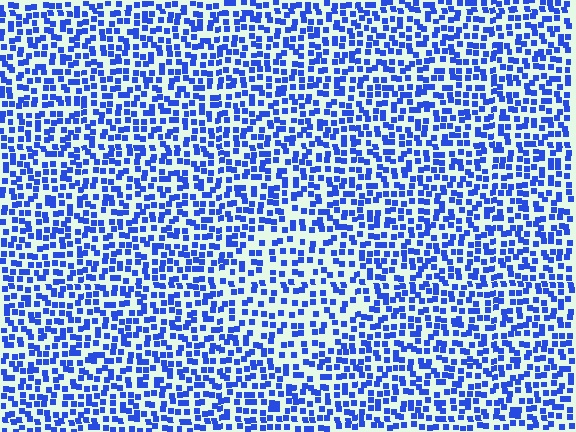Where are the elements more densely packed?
The elements are more densely packed outside the diamond boundary.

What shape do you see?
I see a diamond.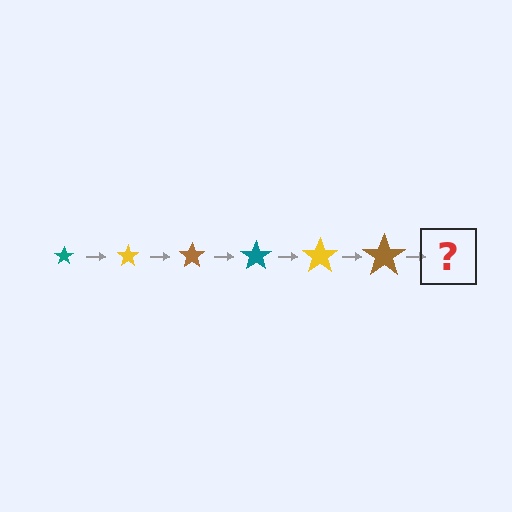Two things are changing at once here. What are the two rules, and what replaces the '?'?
The two rules are that the star grows larger each step and the color cycles through teal, yellow, and brown. The '?' should be a teal star, larger than the previous one.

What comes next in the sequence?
The next element should be a teal star, larger than the previous one.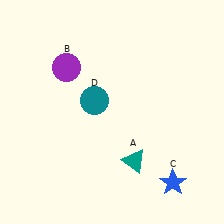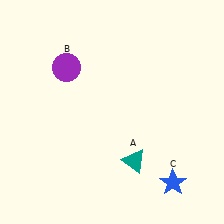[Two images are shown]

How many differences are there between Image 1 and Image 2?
There is 1 difference between the two images.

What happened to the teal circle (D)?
The teal circle (D) was removed in Image 2. It was in the top-left area of Image 1.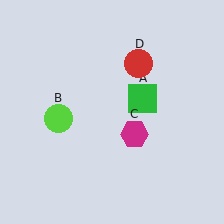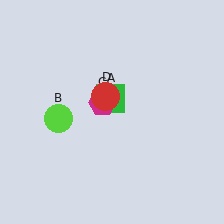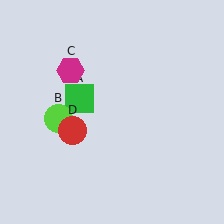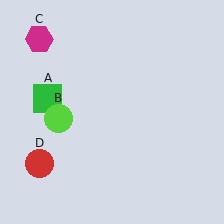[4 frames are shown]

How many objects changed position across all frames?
3 objects changed position: green square (object A), magenta hexagon (object C), red circle (object D).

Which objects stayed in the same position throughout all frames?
Lime circle (object B) remained stationary.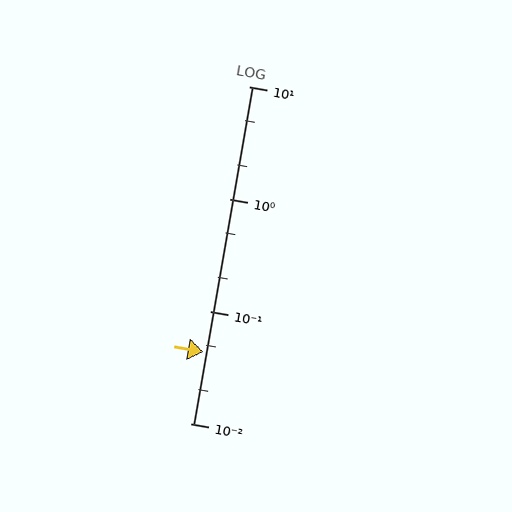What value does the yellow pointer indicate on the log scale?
The pointer indicates approximately 0.043.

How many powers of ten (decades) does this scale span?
The scale spans 3 decades, from 0.01 to 10.